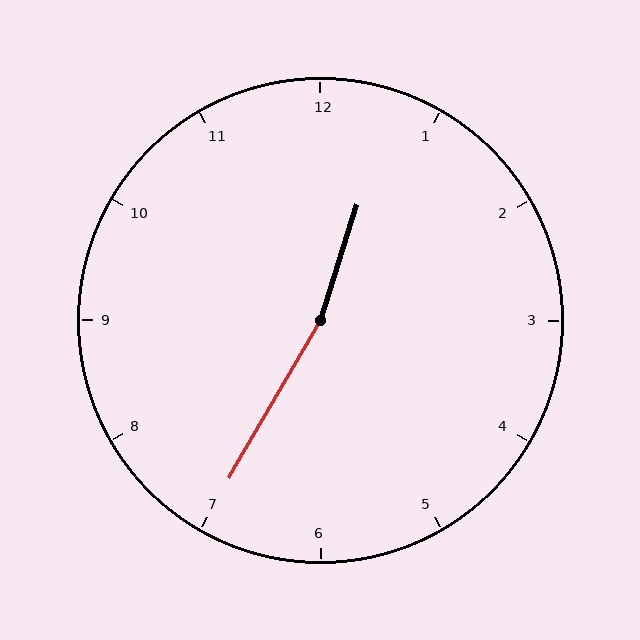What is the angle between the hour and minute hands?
Approximately 168 degrees.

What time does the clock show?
12:35.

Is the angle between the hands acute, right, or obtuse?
It is obtuse.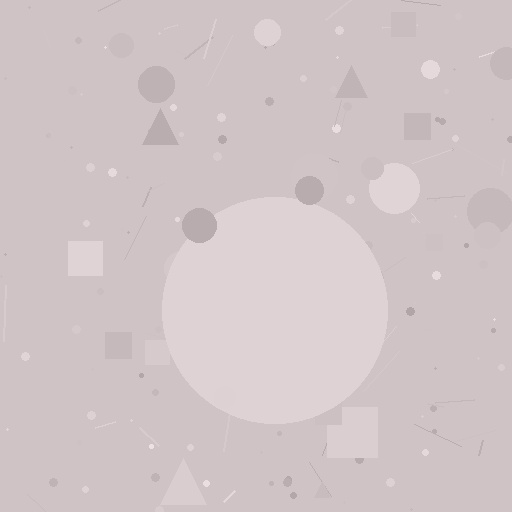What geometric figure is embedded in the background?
A circle is embedded in the background.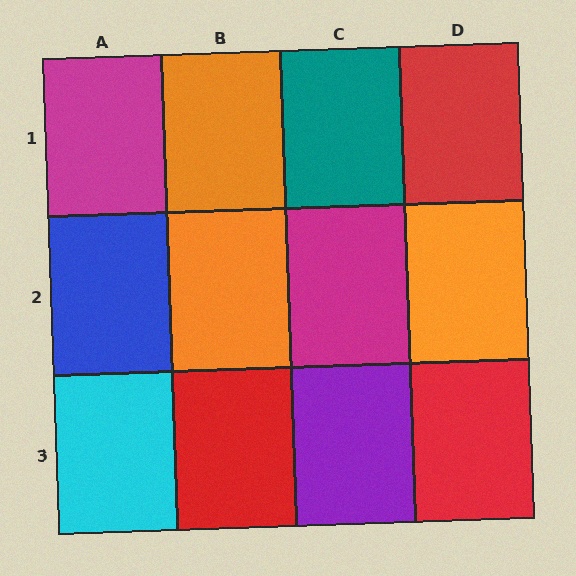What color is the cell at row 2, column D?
Orange.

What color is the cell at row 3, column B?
Red.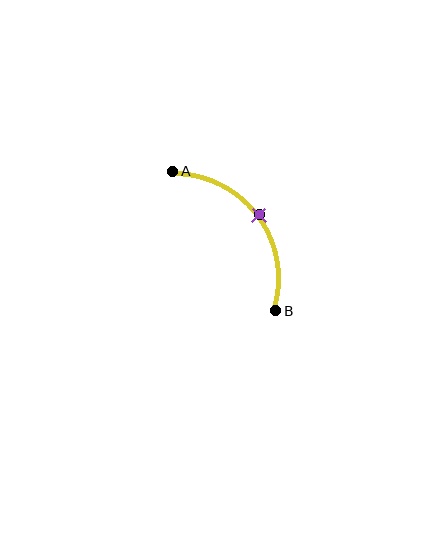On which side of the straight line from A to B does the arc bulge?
The arc bulges above and to the right of the straight line connecting A and B.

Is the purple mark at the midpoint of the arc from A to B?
Yes. The purple mark lies on the arc at equal arc-length from both A and B — it is the arc midpoint.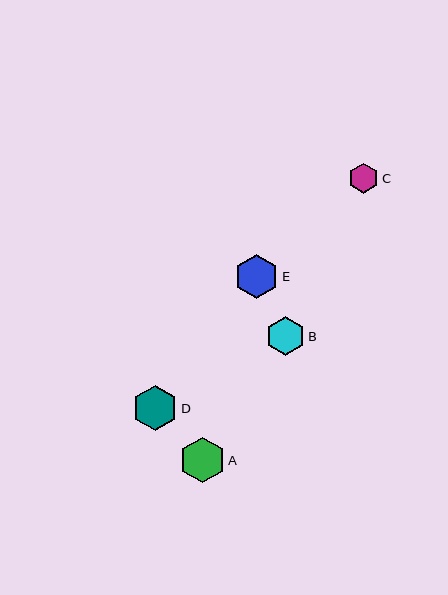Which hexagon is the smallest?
Hexagon C is the smallest with a size of approximately 30 pixels.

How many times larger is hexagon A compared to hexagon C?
Hexagon A is approximately 1.5 times the size of hexagon C.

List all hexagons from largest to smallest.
From largest to smallest: A, D, E, B, C.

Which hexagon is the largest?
Hexagon A is the largest with a size of approximately 46 pixels.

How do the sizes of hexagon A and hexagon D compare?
Hexagon A and hexagon D are approximately the same size.